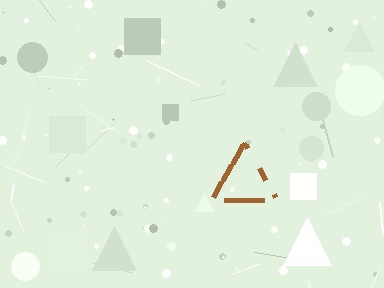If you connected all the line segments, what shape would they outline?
They would outline a triangle.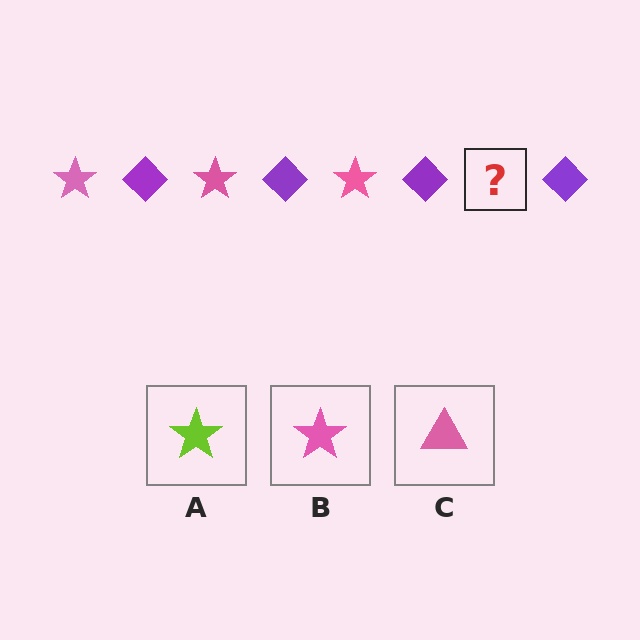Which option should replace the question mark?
Option B.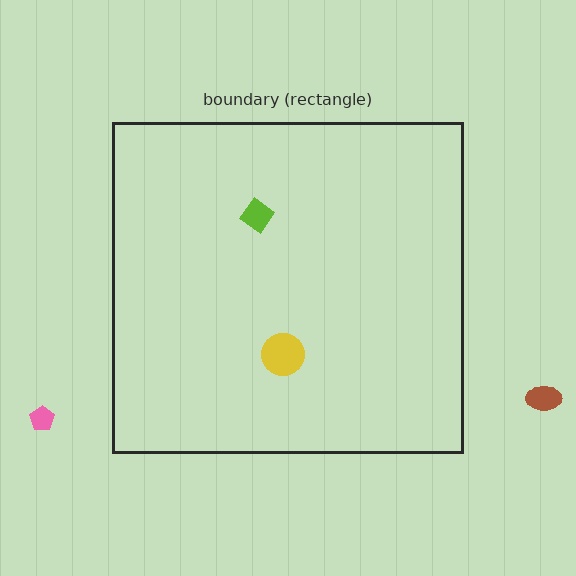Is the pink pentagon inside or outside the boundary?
Outside.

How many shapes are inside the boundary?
2 inside, 2 outside.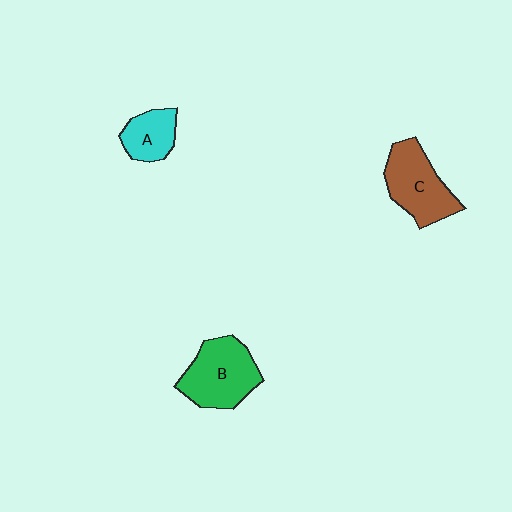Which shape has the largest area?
Shape B (green).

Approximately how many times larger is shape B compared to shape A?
Approximately 1.8 times.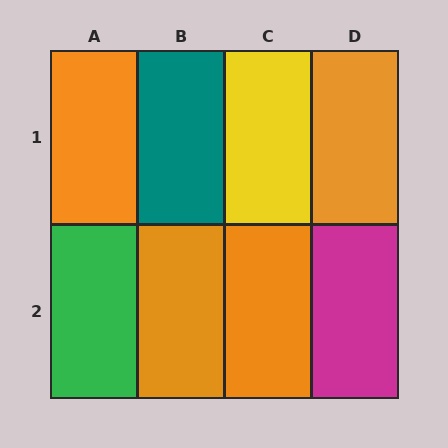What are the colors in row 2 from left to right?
Green, orange, orange, magenta.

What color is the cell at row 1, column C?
Yellow.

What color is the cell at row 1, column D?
Orange.